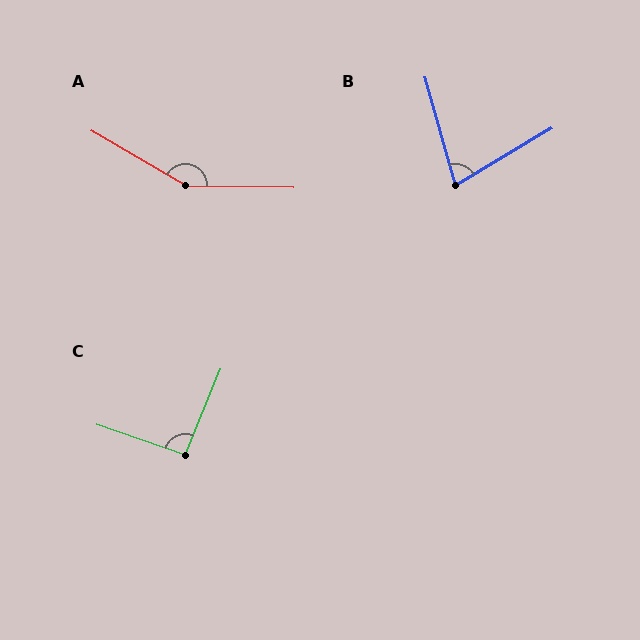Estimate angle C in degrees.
Approximately 93 degrees.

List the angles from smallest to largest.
B (75°), C (93°), A (151°).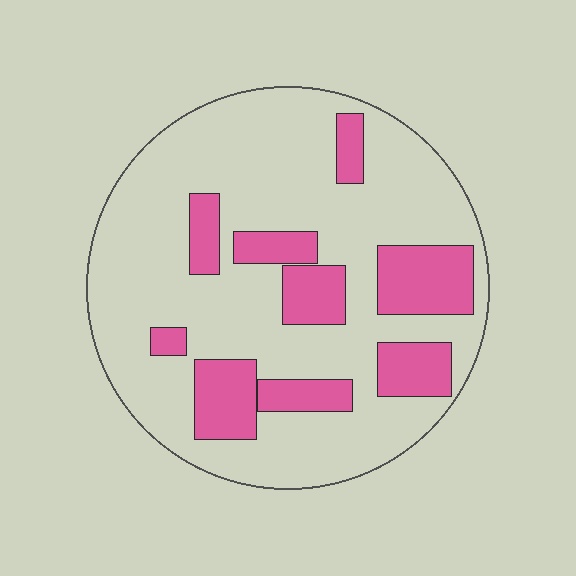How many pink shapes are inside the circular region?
9.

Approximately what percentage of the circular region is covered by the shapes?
Approximately 25%.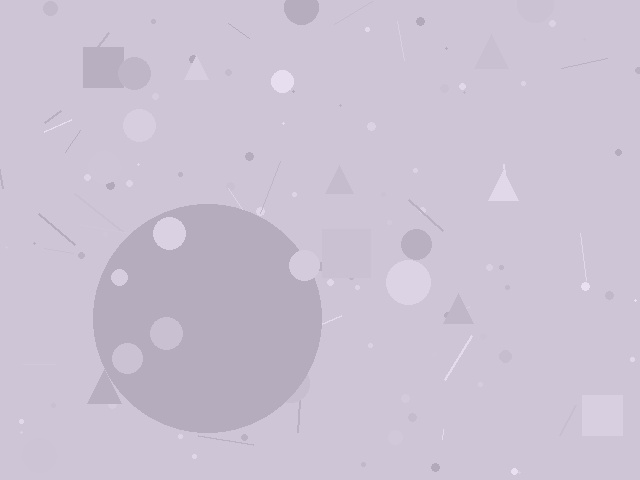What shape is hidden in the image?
A circle is hidden in the image.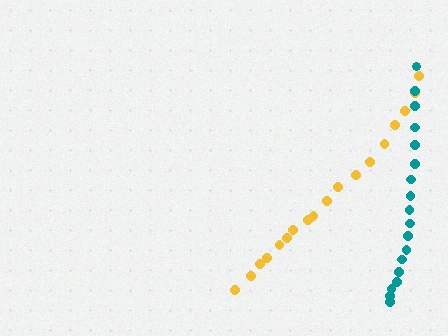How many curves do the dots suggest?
There are 2 distinct paths.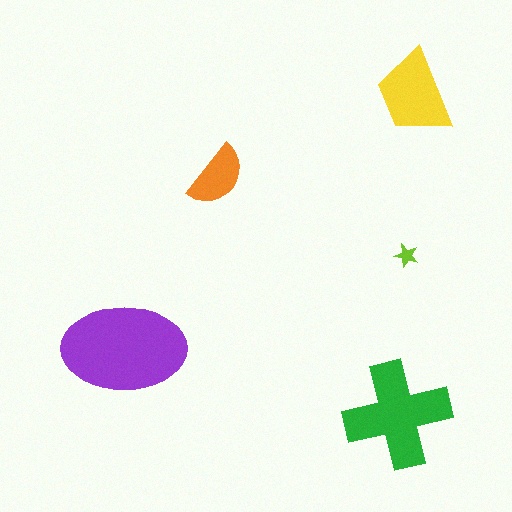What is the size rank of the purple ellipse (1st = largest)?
1st.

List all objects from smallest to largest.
The lime star, the orange semicircle, the yellow trapezoid, the green cross, the purple ellipse.